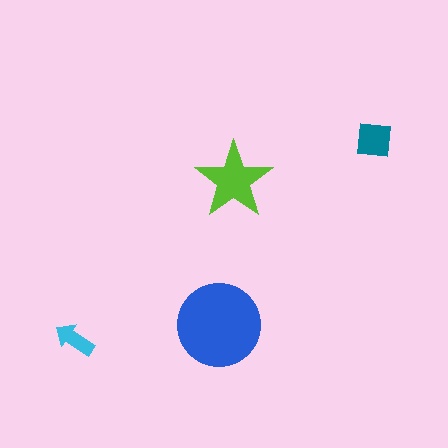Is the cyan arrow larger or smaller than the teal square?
Smaller.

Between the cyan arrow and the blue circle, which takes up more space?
The blue circle.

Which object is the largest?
The blue circle.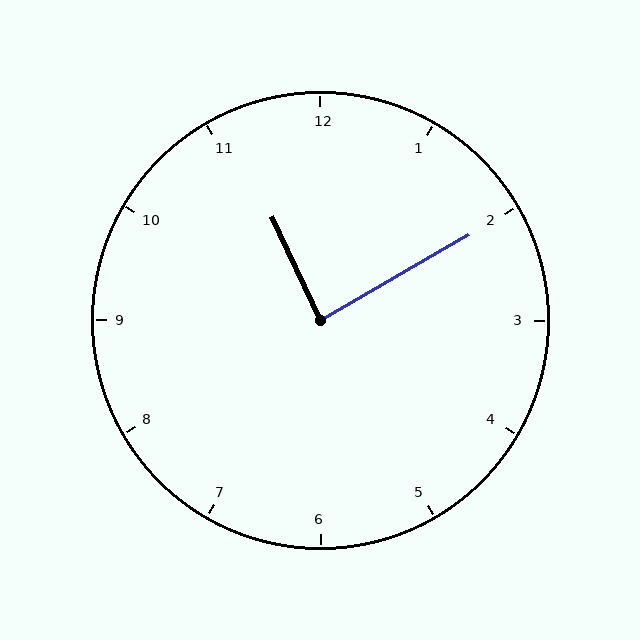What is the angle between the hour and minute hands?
Approximately 85 degrees.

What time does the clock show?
11:10.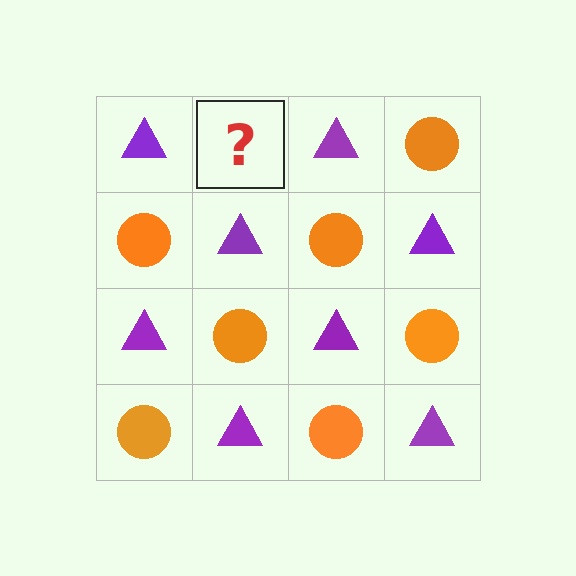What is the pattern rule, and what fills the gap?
The rule is that it alternates purple triangle and orange circle in a checkerboard pattern. The gap should be filled with an orange circle.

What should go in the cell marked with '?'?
The missing cell should contain an orange circle.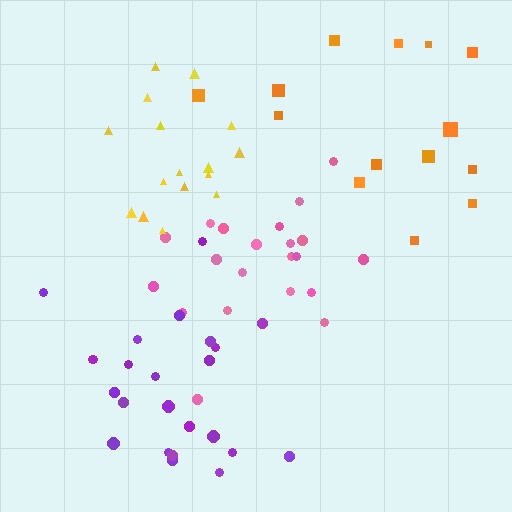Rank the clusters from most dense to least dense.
yellow, purple, pink, orange.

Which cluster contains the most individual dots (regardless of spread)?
Purple (24).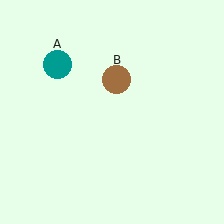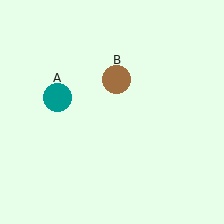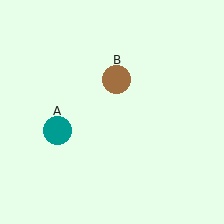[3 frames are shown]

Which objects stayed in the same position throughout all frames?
Brown circle (object B) remained stationary.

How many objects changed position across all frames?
1 object changed position: teal circle (object A).